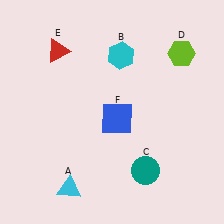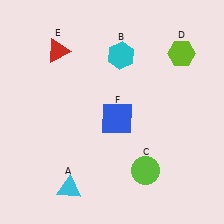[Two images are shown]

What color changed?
The circle (C) changed from teal in Image 1 to lime in Image 2.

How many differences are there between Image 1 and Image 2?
There is 1 difference between the two images.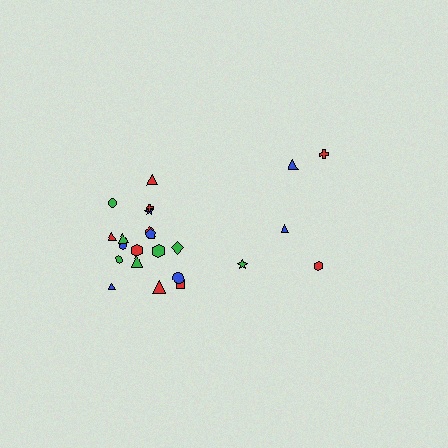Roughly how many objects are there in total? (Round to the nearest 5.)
Roughly 25 objects in total.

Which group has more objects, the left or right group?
The left group.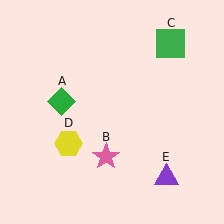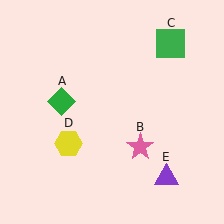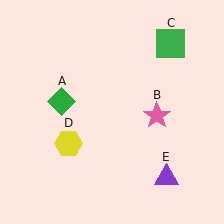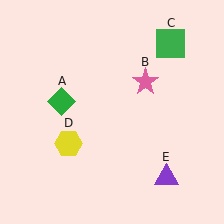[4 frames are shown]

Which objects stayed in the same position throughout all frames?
Green diamond (object A) and green square (object C) and yellow hexagon (object D) and purple triangle (object E) remained stationary.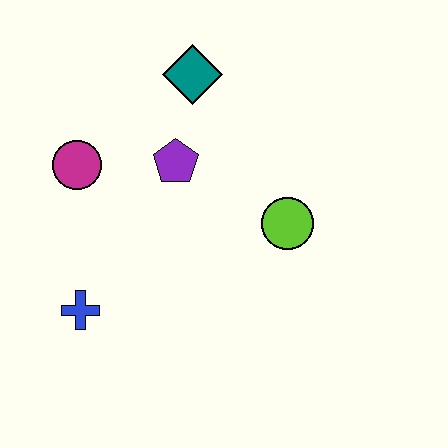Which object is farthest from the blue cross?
The teal diamond is farthest from the blue cross.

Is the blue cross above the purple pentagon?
No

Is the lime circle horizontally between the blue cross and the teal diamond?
No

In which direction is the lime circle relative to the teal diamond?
The lime circle is below the teal diamond.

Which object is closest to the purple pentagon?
The teal diamond is closest to the purple pentagon.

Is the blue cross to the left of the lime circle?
Yes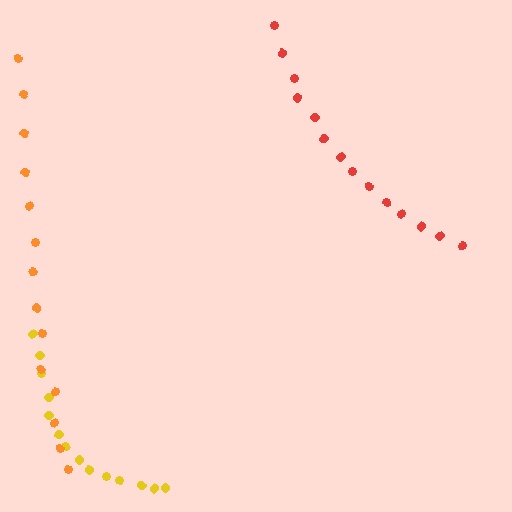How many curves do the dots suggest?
There are 3 distinct paths.